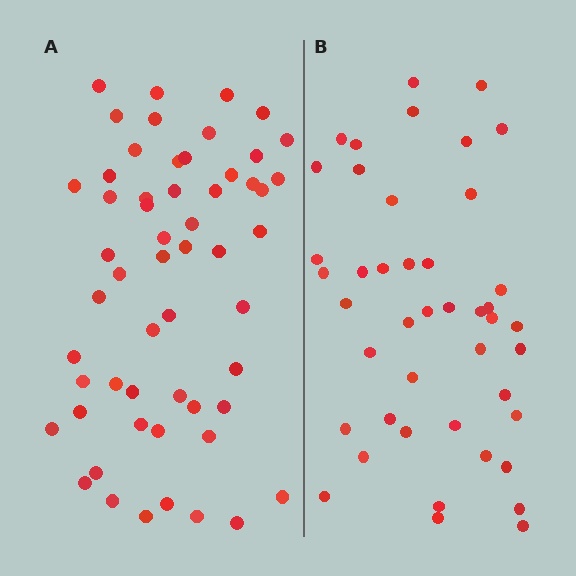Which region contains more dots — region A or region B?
Region A (the left region) has more dots.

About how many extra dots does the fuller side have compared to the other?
Region A has roughly 12 or so more dots than region B.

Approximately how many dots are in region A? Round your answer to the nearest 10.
About 60 dots. (The exact count is 56, which rounds to 60.)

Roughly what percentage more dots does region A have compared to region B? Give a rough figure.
About 25% more.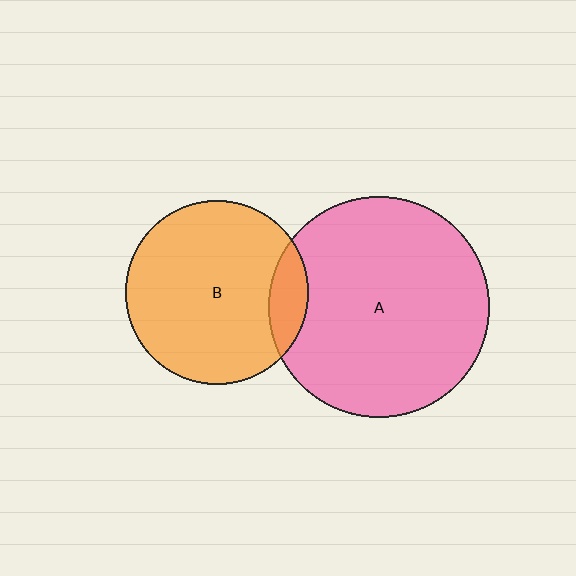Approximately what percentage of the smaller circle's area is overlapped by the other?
Approximately 10%.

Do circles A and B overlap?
Yes.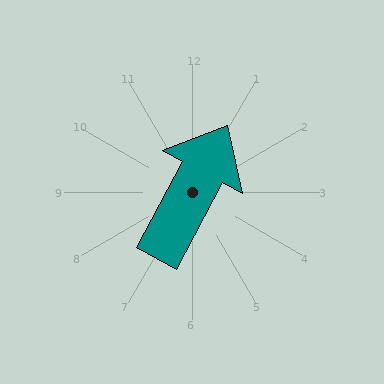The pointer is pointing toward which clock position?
Roughly 1 o'clock.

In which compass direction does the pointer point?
Northeast.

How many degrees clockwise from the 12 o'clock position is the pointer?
Approximately 28 degrees.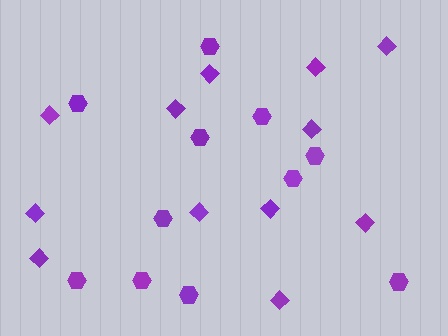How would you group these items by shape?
There are 2 groups: one group of diamonds (12) and one group of hexagons (11).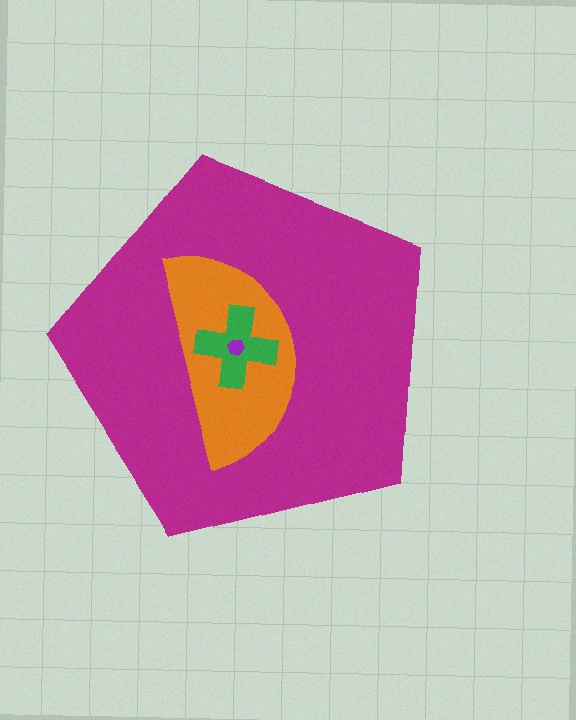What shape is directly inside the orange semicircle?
The green cross.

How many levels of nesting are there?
4.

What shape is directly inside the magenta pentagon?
The orange semicircle.